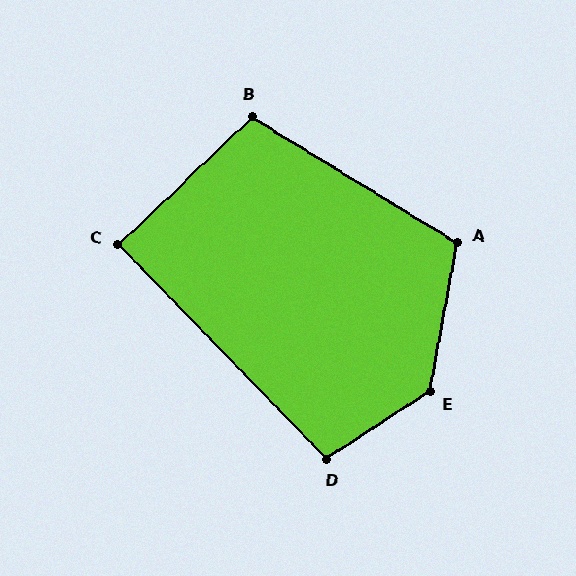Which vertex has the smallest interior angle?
C, at approximately 89 degrees.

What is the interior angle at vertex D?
Approximately 101 degrees (obtuse).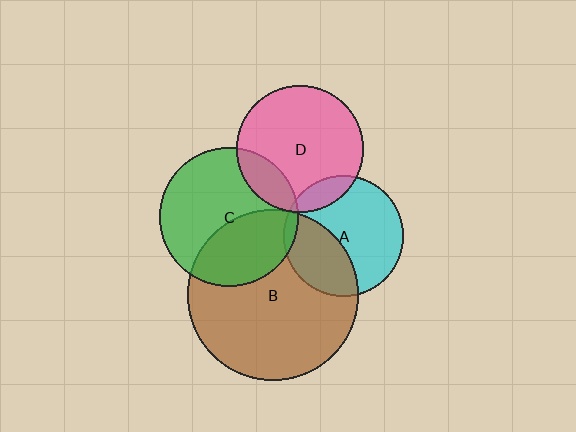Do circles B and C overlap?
Yes.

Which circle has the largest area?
Circle B (brown).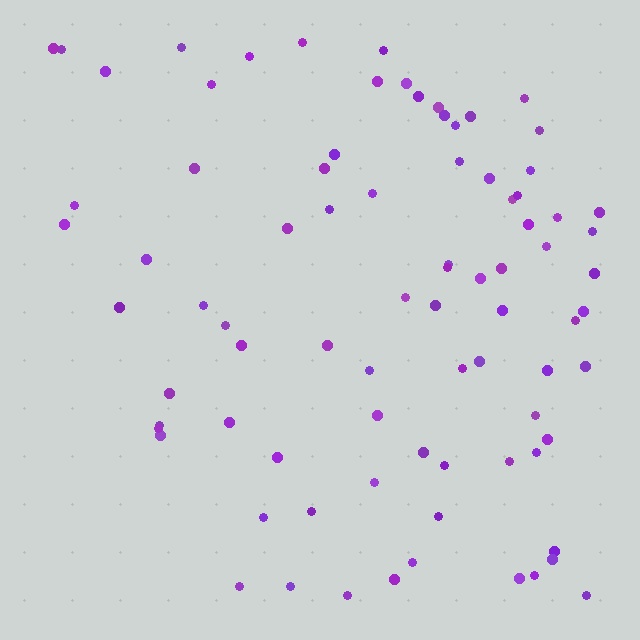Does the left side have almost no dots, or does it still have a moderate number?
Still a moderate number, just noticeably fewer than the right.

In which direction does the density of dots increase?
From left to right, with the right side densest.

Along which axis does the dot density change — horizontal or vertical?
Horizontal.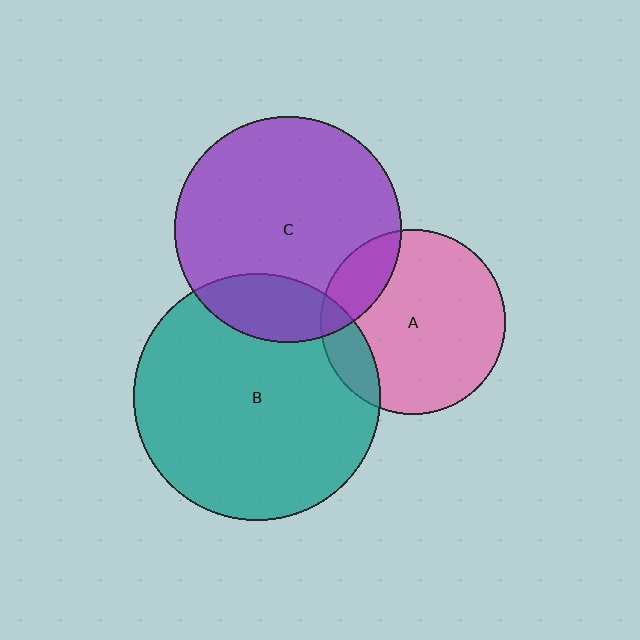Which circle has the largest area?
Circle B (teal).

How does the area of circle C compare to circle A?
Approximately 1.5 times.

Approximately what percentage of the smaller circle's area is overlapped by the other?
Approximately 20%.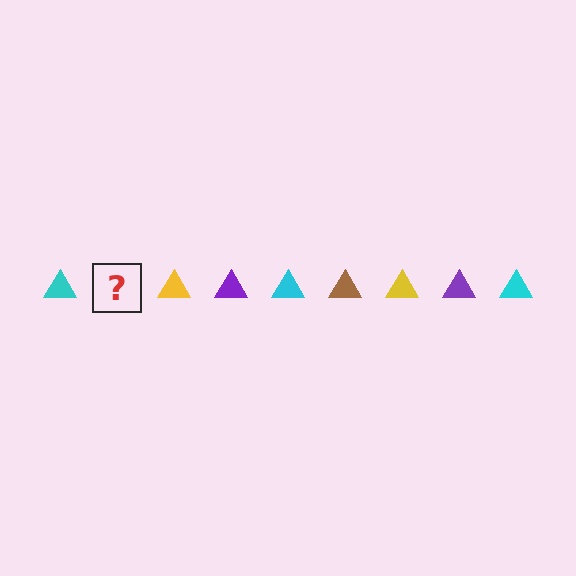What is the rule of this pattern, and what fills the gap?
The rule is that the pattern cycles through cyan, brown, yellow, purple triangles. The gap should be filled with a brown triangle.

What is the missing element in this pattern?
The missing element is a brown triangle.